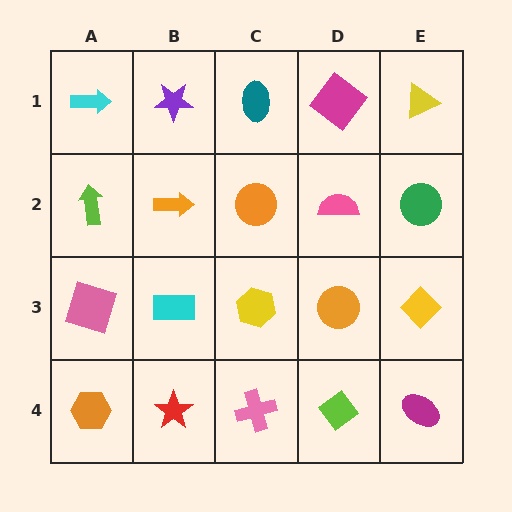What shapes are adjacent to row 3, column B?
An orange arrow (row 2, column B), a red star (row 4, column B), a pink square (row 3, column A), a yellow hexagon (row 3, column C).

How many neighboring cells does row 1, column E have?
2.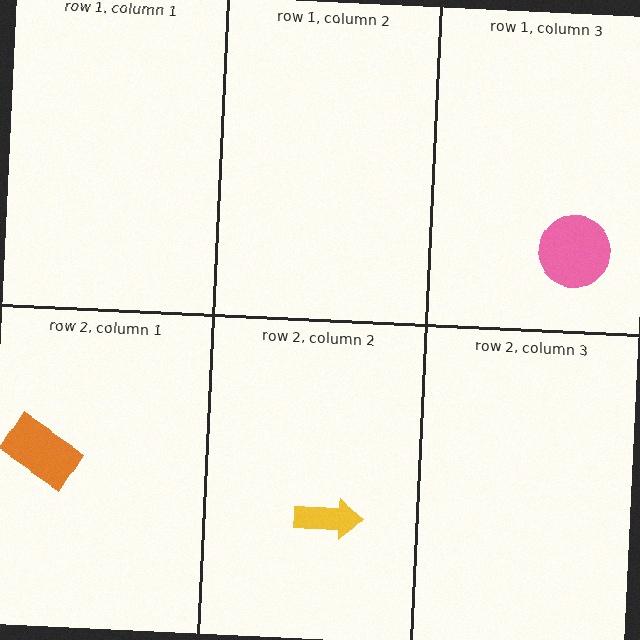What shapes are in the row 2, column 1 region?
The orange rectangle.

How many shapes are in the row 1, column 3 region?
1.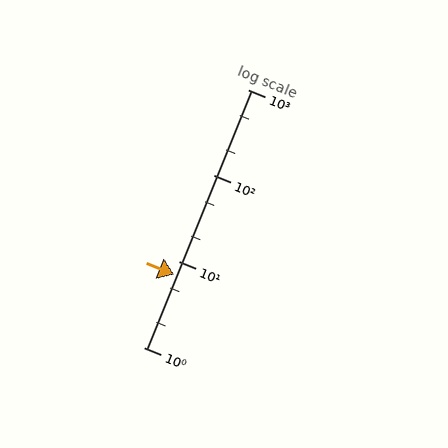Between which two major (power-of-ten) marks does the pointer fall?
The pointer is between 1 and 10.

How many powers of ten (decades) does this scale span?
The scale spans 3 decades, from 1 to 1000.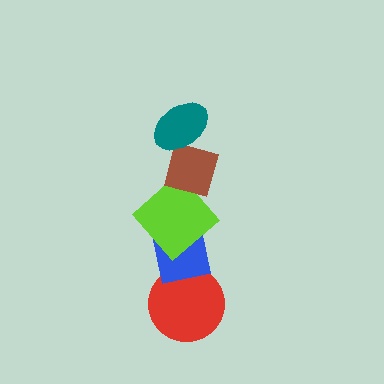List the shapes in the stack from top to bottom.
From top to bottom: the teal ellipse, the brown diamond, the lime diamond, the blue square, the red circle.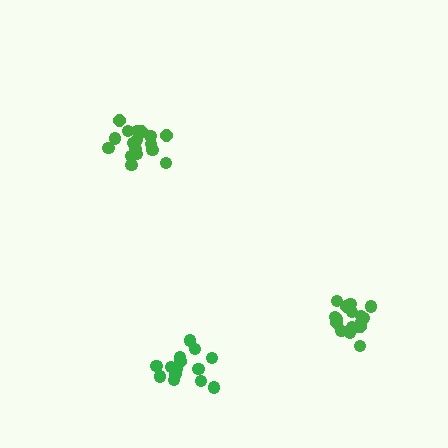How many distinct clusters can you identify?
There are 3 distinct clusters.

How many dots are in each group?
Group 1: 17 dots, Group 2: 17 dots, Group 3: 14 dots (48 total).